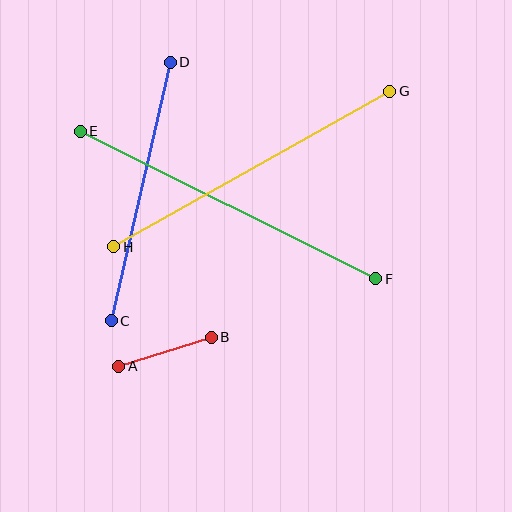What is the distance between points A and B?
The distance is approximately 97 pixels.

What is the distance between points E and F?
The distance is approximately 330 pixels.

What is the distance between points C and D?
The distance is approximately 265 pixels.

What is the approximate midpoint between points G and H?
The midpoint is at approximately (252, 169) pixels.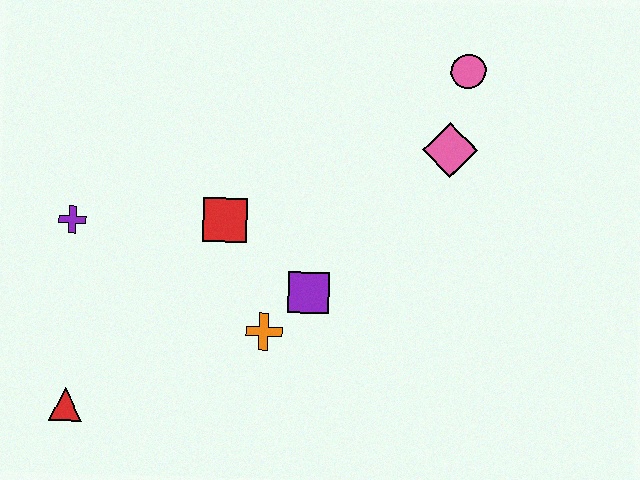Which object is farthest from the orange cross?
The pink circle is farthest from the orange cross.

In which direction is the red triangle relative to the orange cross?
The red triangle is to the left of the orange cross.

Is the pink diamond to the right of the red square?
Yes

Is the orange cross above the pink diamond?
No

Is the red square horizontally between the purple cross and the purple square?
Yes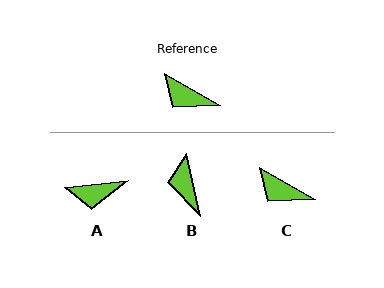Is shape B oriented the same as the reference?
No, it is off by about 48 degrees.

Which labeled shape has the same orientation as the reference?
C.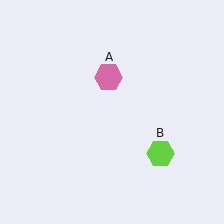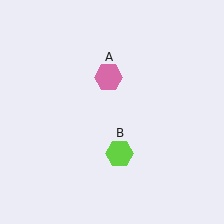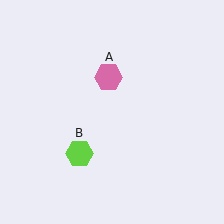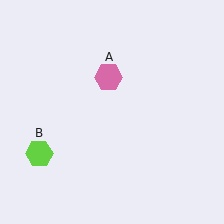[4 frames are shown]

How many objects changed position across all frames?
1 object changed position: lime hexagon (object B).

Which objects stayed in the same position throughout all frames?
Pink hexagon (object A) remained stationary.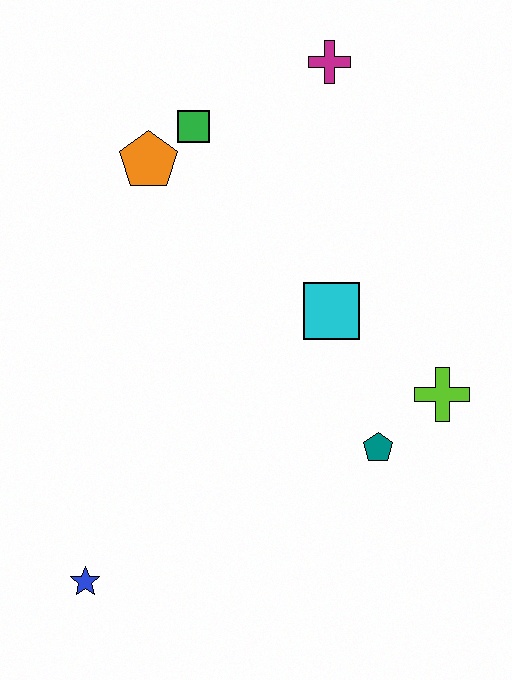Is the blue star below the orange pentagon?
Yes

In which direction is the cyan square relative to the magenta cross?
The cyan square is below the magenta cross.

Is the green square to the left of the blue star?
No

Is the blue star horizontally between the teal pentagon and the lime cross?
No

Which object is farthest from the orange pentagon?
The blue star is farthest from the orange pentagon.